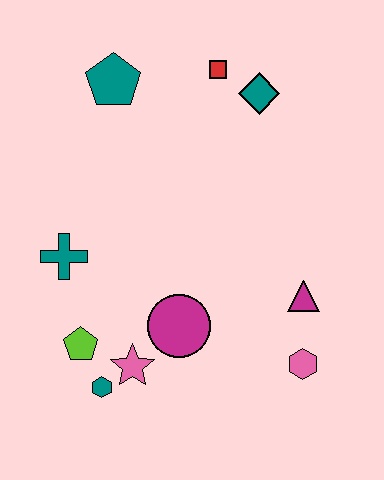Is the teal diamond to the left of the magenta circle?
No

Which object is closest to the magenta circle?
The pink star is closest to the magenta circle.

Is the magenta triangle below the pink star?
No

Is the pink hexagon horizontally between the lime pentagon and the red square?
No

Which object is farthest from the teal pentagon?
The pink hexagon is farthest from the teal pentagon.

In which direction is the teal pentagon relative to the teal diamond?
The teal pentagon is to the left of the teal diamond.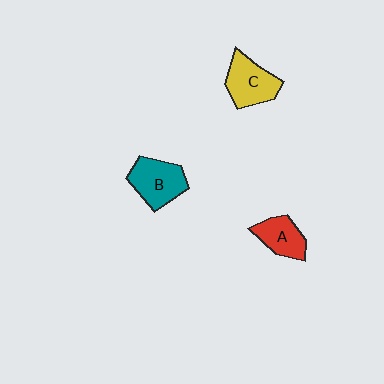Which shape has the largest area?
Shape B (teal).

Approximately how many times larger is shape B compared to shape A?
Approximately 1.3 times.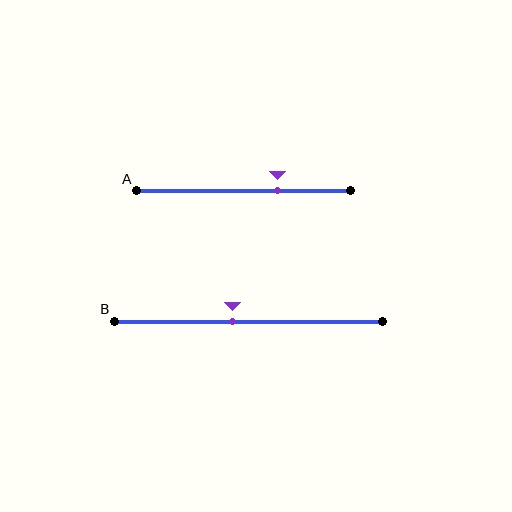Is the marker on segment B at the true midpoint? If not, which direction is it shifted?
No, the marker on segment B is shifted to the left by about 6% of the segment length.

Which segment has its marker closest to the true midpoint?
Segment B has its marker closest to the true midpoint.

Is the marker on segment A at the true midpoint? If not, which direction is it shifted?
No, the marker on segment A is shifted to the right by about 16% of the segment length.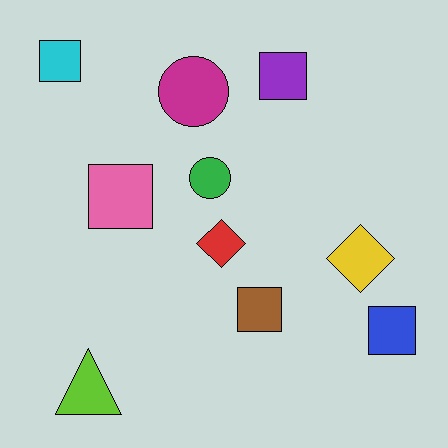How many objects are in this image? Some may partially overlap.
There are 10 objects.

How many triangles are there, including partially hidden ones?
There is 1 triangle.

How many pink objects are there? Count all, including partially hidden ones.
There is 1 pink object.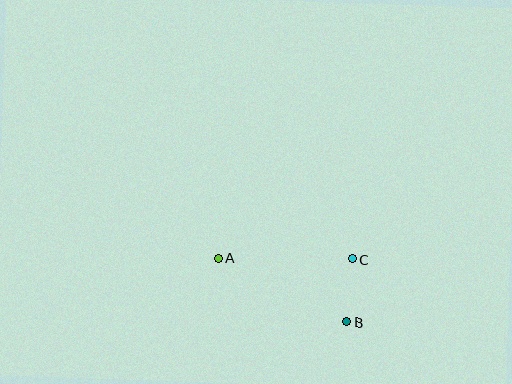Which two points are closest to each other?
Points B and C are closest to each other.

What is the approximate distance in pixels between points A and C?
The distance between A and C is approximately 134 pixels.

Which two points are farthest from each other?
Points A and B are farthest from each other.